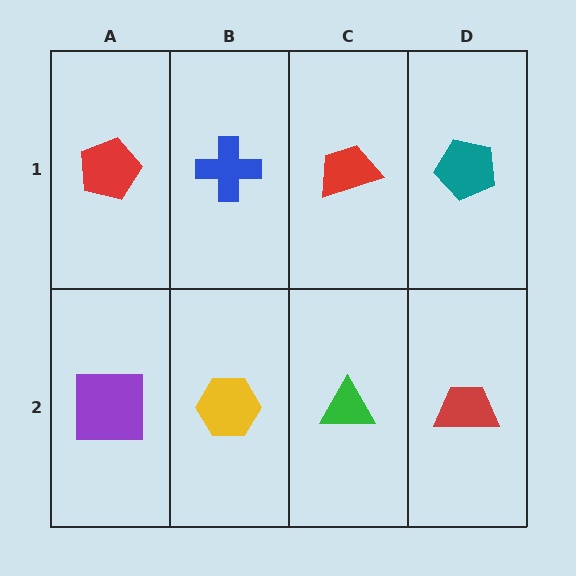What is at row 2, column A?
A purple square.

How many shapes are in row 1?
4 shapes.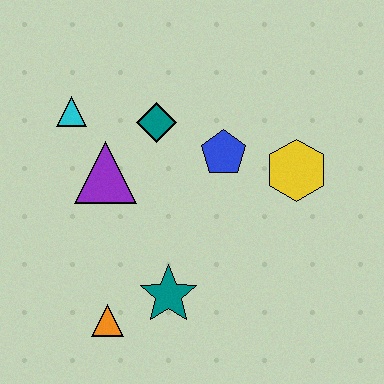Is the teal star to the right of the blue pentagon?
No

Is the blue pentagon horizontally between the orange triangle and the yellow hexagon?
Yes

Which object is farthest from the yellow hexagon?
The orange triangle is farthest from the yellow hexagon.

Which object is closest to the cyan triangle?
The purple triangle is closest to the cyan triangle.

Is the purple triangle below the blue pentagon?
Yes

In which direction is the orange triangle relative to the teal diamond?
The orange triangle is below the teal diamond.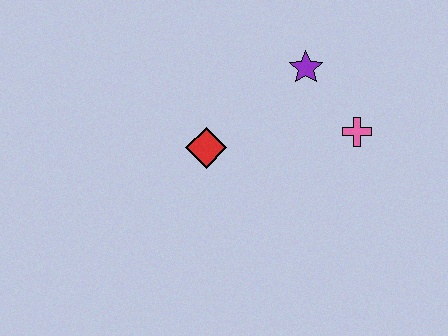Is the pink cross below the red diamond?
No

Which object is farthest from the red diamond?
The pink cross is farthest from the red diamond.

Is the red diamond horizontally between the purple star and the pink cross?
No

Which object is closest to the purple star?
The pink cross is closest to the purple star.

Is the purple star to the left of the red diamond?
No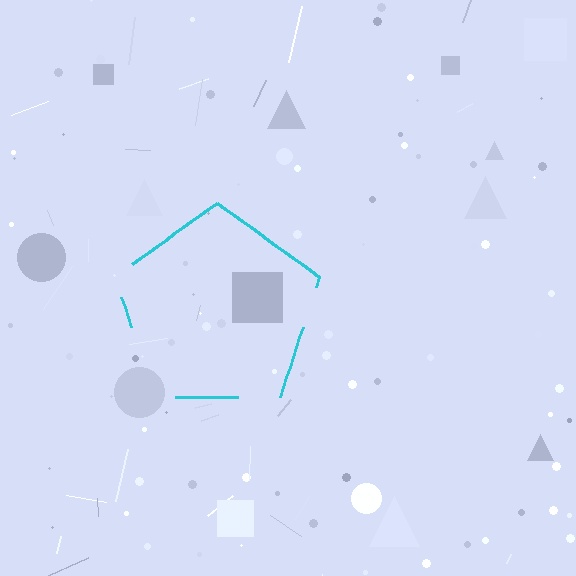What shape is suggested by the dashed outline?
The dashed outline suggests a pentagon.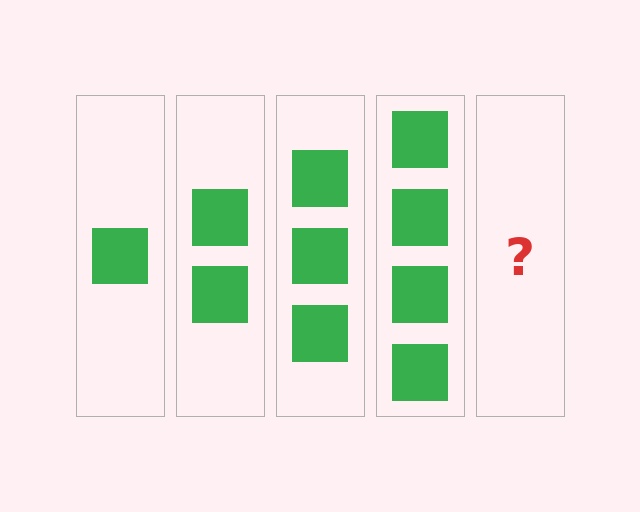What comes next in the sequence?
The next element should be 5 squares.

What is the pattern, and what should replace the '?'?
The pattern is that each step adds one more square. The '?' should be 5 squares.